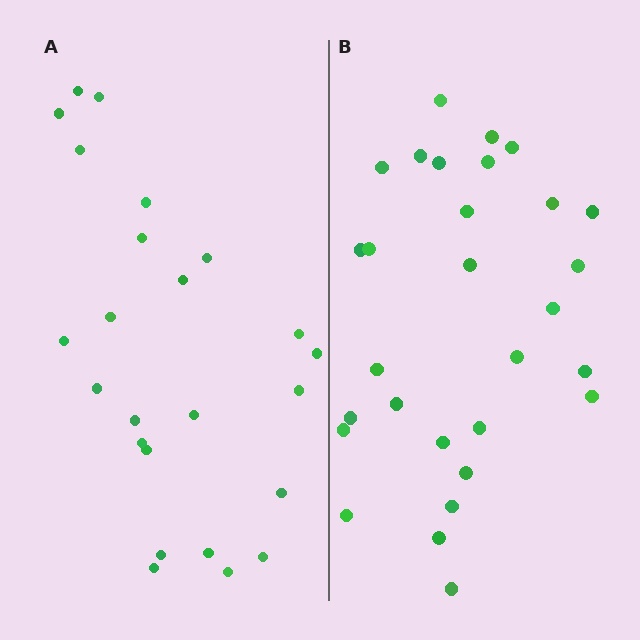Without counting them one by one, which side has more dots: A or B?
Region B (the right region) has more dots.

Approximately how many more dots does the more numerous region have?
Region B has about 5 more dots than region A.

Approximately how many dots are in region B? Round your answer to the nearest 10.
About 30 dots. (The exact count is 29, which rounds to 30.)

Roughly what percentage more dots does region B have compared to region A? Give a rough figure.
About 20% more.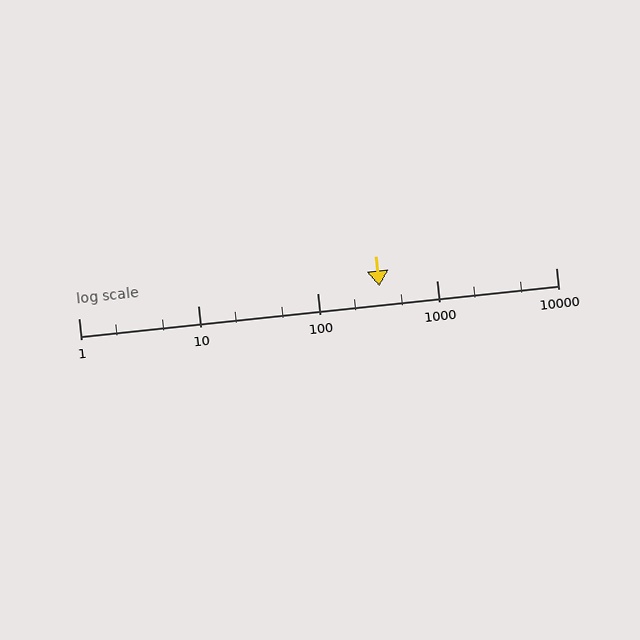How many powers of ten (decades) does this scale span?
The scale spans 4 decades, from 1 to 10000.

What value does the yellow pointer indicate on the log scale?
The pointer indicates approximately 330.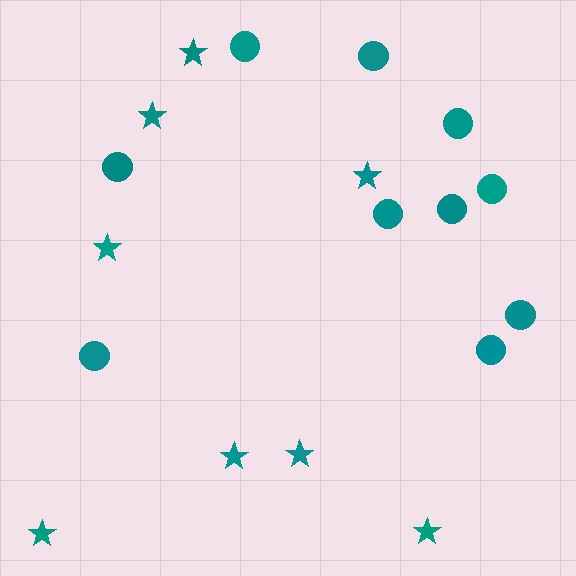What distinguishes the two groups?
There are 2 groups: one group of circles (10) and one group of stars (8).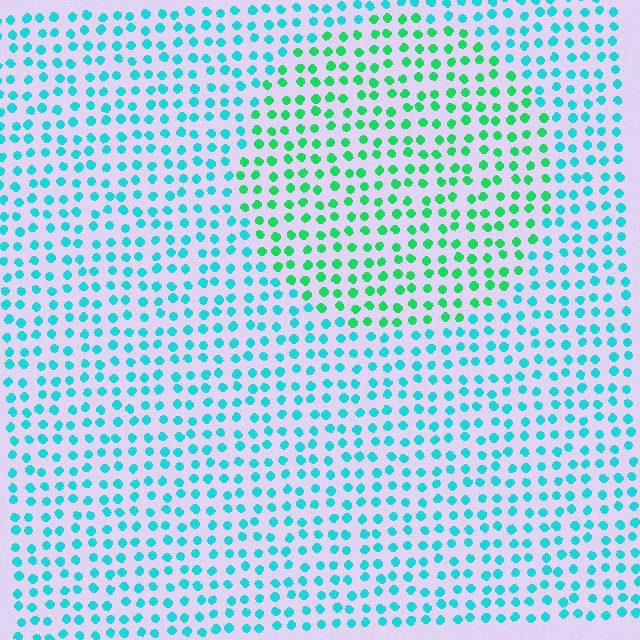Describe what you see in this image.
The image is filled with small cyan elements in a uniform arrangement. A circle-shaped region is visible where the elements are tinted to a slightly different hue, forming a subtle color boundary.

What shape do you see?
I see a circle.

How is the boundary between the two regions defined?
The boundary is defined purely by a slight shift in hue (about 40 degrees). Spacing, size, and orientation are identical on both sides.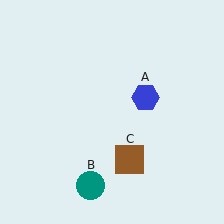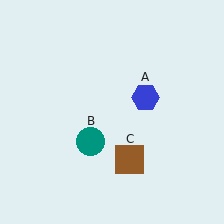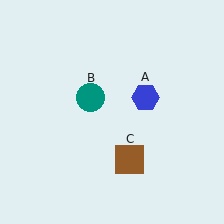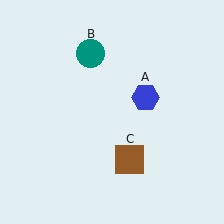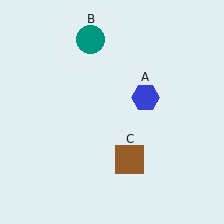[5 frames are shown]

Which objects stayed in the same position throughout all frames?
Blue hexagon (object A) and brown square (object C) remained stationary.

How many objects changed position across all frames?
1 object changed position: teal circle (object B).